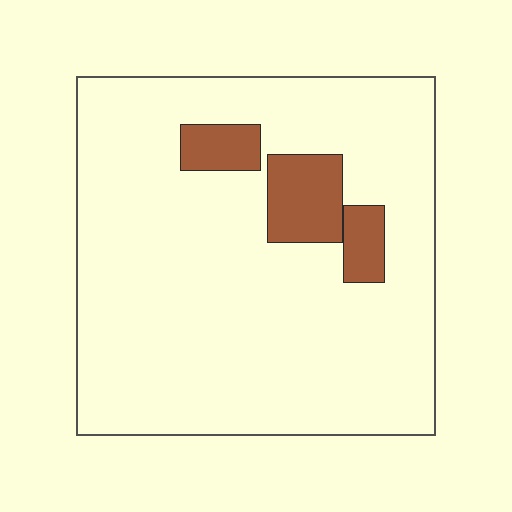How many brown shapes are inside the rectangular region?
3.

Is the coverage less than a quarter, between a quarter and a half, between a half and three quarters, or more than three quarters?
Less than a quarter.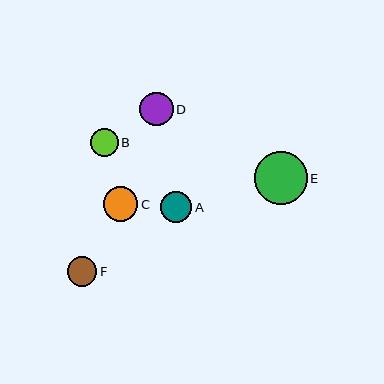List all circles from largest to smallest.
From largest to smallest: E, C, D, A, F, B.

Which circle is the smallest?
Circle B is the smallest with a size of approximately 28 pixels.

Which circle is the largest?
Circle E is the largest with a size of approximately 53 pixels.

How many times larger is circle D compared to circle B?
Circle D is approximately 1.2 times the size of circle B.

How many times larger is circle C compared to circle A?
Circle C is approximately 1.1 times the size of circle A.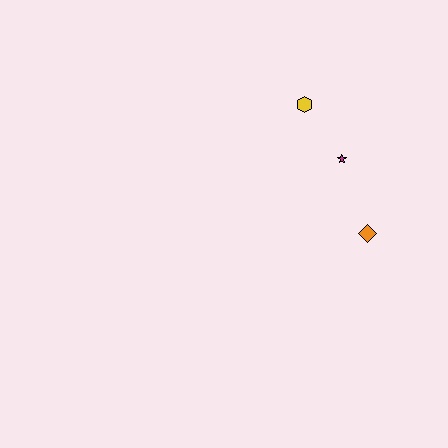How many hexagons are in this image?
There is 1 hexagon.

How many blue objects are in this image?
There are no blue objects.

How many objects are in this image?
There are 3 objects.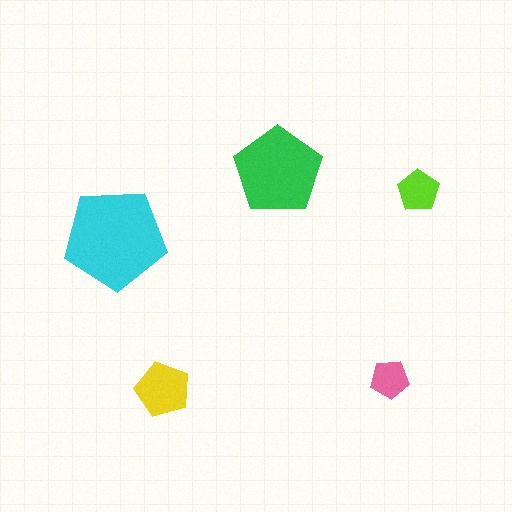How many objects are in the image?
There are 5 objects in the image.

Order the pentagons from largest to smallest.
the cyan one, the green one, the yellow one, the lime one, the pink one.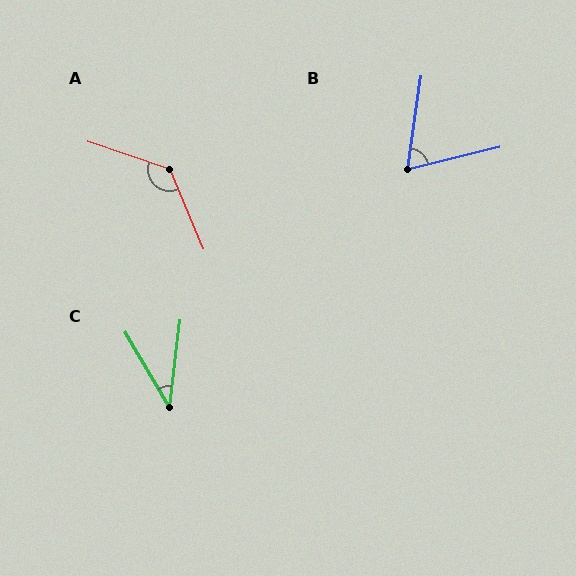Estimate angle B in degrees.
Approximately 68 degrees.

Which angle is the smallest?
C, at approximately 37 degrees.